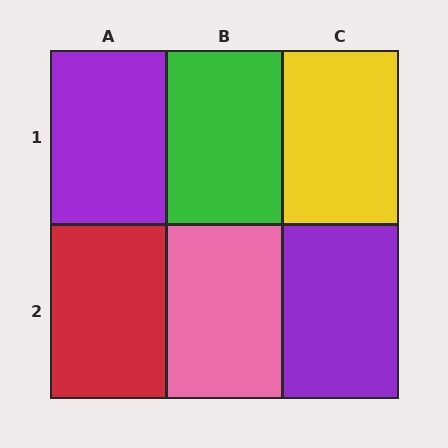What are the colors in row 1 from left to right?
Purple, green, yellow.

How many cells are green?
1 cell is green.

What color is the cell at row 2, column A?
Red.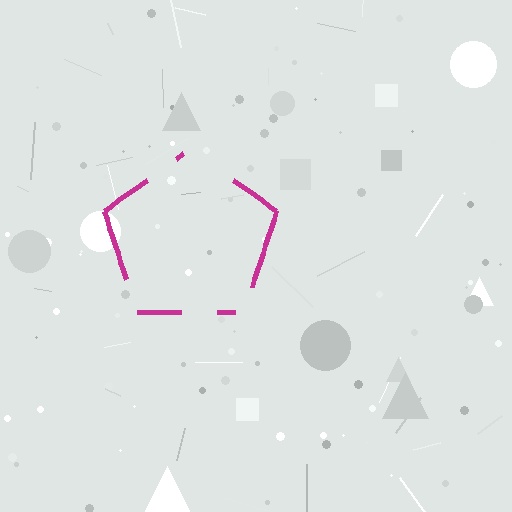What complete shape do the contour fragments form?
The contour fragments form a pentagon.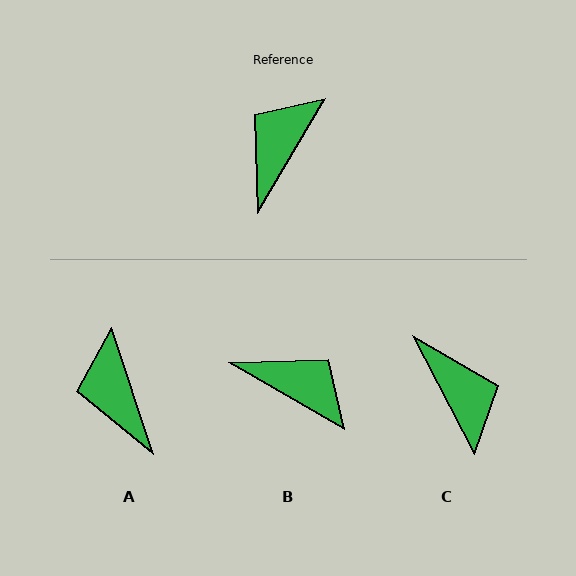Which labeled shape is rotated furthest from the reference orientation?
C, about 121 degrees away.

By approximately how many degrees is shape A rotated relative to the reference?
Approximately 49 degrees counter-clockwise.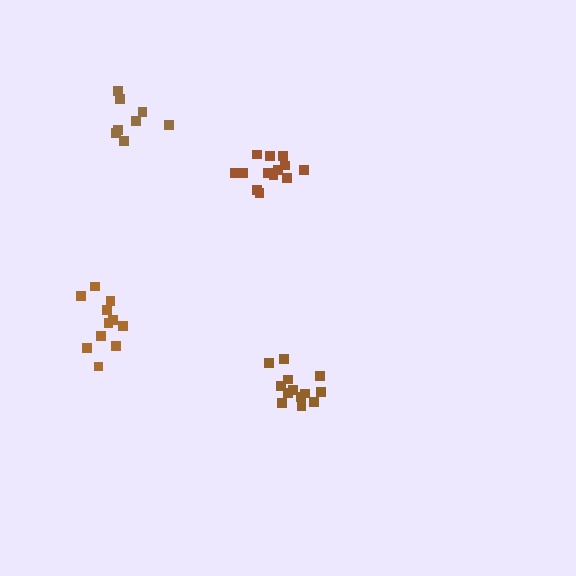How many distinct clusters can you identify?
There are 4 distinct clusters.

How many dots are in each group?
Group 1: 13 dots, Group 2: 13 dots, Group 3: 8 dots, Group 4: 11 dots (45 total).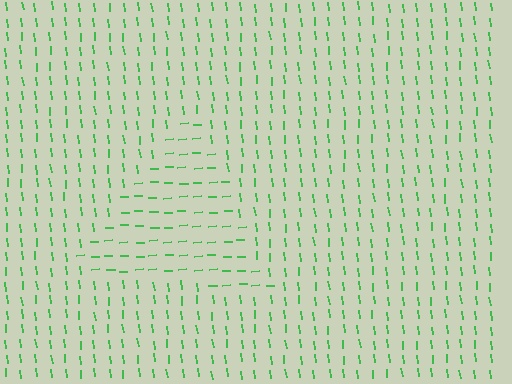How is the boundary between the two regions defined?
The boundary is defined purely by a change in line orientation (approximately 87 degrees difference). All lines are the same color and thickness.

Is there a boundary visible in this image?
Yes, there is a texture boundary formed by a change in line orientation.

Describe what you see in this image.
The image is filled with small green line segments. A triangle region in the image has lines oriented differently from the surrounding lines, creating a visible texture boundary.